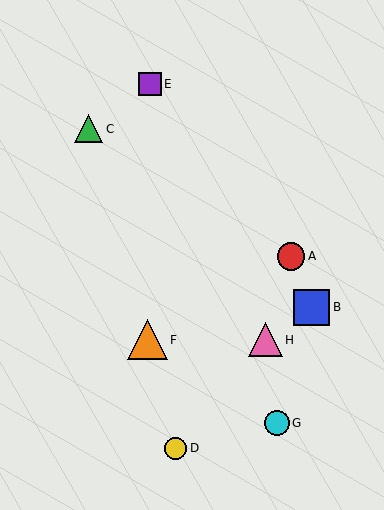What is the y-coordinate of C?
Object C is at y≈129.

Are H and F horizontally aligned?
Yes, both are at y≈340.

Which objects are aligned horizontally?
Objects F, H are aligned horizontally.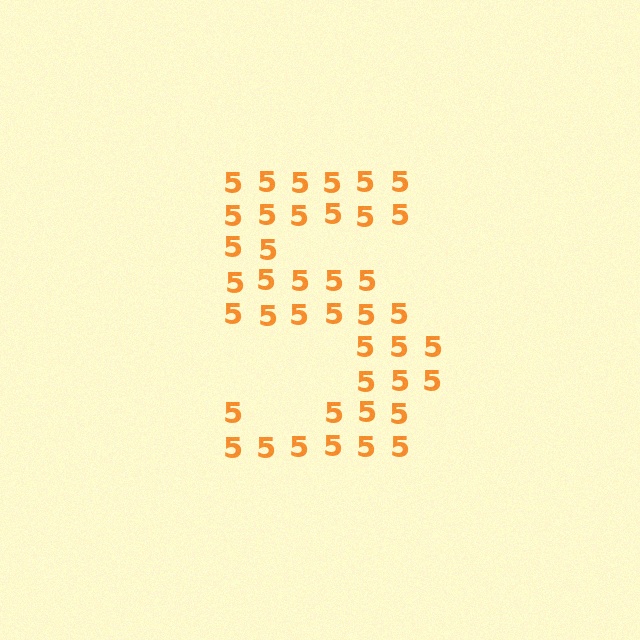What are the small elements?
The small elements are digit 5's.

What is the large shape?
The large shape is the digit 5.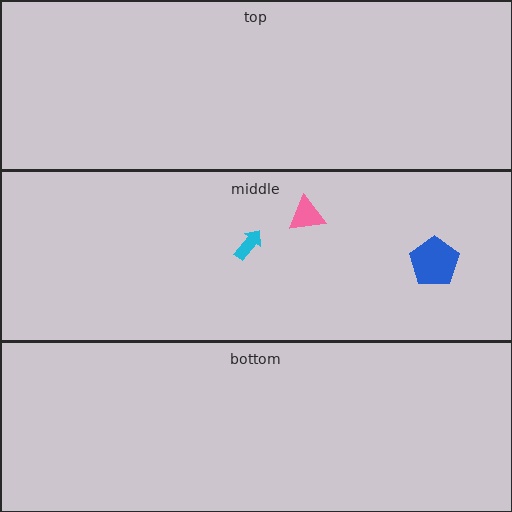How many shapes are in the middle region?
3.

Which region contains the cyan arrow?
The middle region.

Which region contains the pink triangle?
The middle region.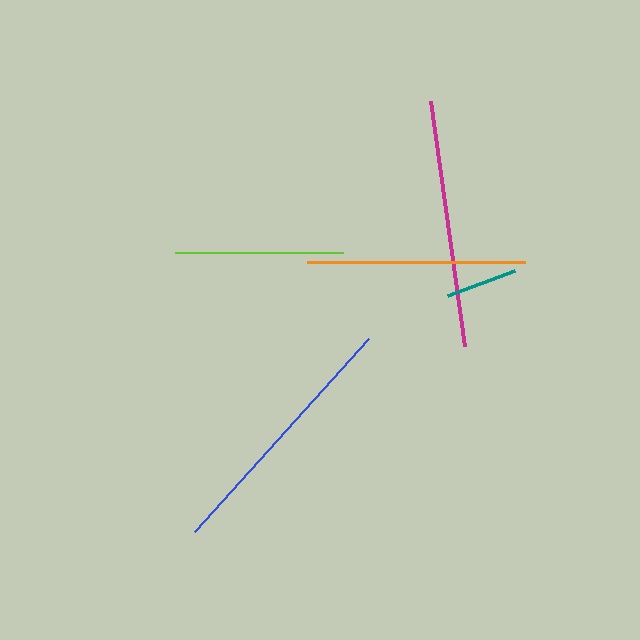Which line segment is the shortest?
The teal line is the shortest at approximately 71 pixels.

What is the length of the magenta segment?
The magenta segment is approximately 247 pixels long.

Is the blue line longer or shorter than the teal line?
The blue line is longer than the teal line.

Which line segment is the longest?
The blue line is the longest at approximately 260 pixels.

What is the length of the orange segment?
The orange segment is approximately 217 pixels long.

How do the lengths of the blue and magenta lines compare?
The blue and magenta lines are approximately the same length.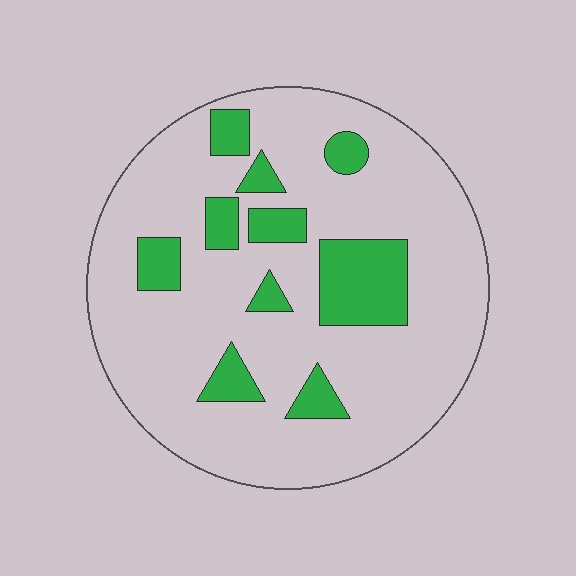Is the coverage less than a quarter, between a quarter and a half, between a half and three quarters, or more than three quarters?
Less than a quarter.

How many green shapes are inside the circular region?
10.